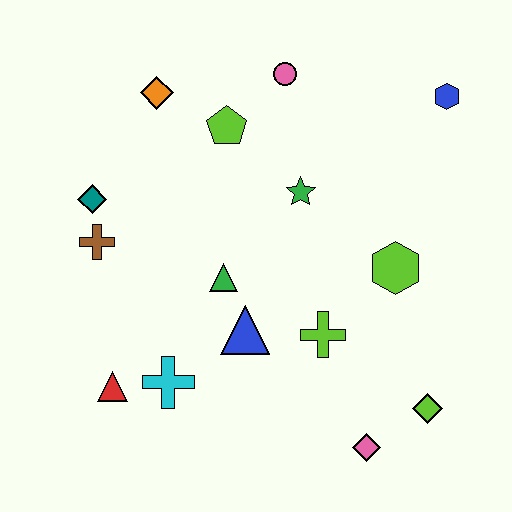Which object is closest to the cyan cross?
The red triangle is closest to the cyan cross.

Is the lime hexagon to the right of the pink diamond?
Yes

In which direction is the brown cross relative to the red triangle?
The brown cross is above the red triangle.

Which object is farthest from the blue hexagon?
The red triangle is farthest from the blue hexagon.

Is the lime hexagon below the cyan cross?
No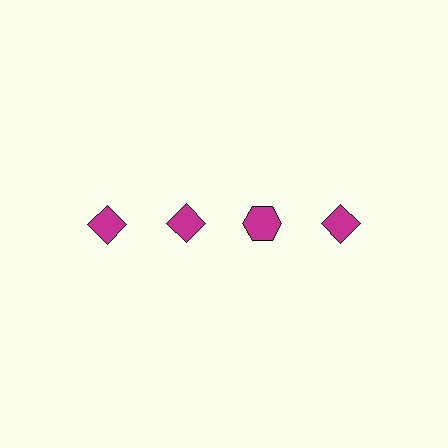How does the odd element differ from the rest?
It has a different shape: hexagon instead of diamond.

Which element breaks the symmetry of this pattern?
The magenta hexagon in the top row, center column breaks the symmetry. All other shapes are magenta diamonds.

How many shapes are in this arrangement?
There are 4 shapes arranged in a grid pattern.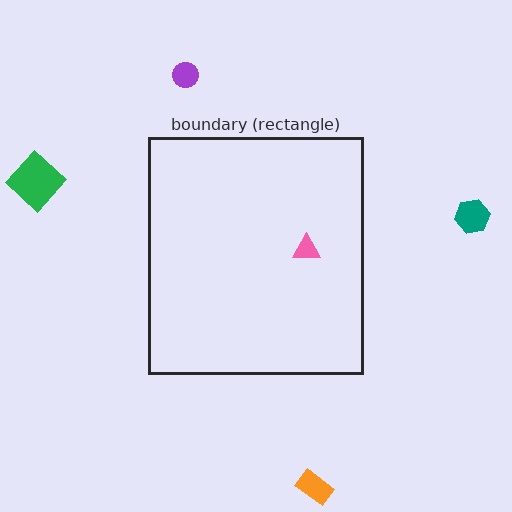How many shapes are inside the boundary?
1 inside, 4 outside.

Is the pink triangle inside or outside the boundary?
Inside.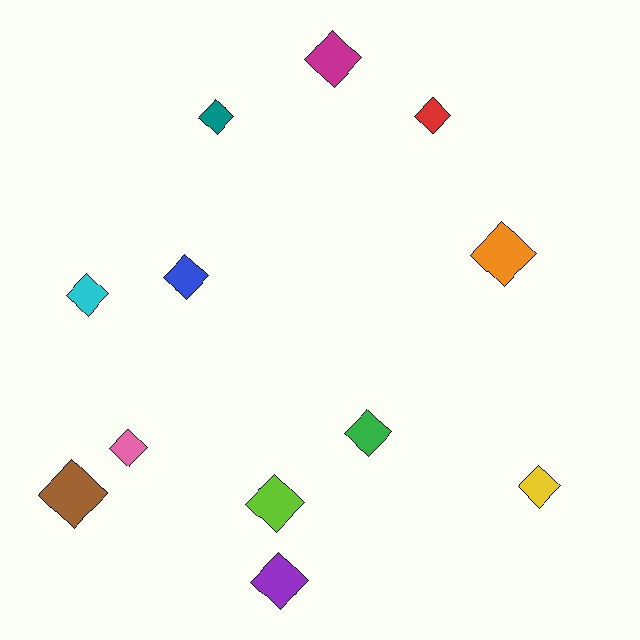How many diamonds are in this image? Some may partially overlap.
There are 12 diamonds.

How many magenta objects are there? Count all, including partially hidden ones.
There is 1 magenta object.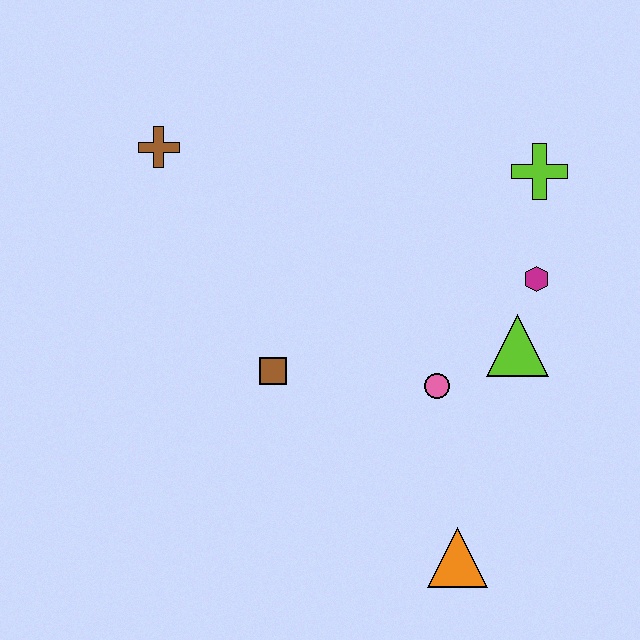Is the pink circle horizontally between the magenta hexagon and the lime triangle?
No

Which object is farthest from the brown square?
The lime cross is farthest from the brown square.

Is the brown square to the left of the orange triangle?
Yes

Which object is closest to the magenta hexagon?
The lime triangle is closest to the magenta hexagon.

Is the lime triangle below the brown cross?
Yes